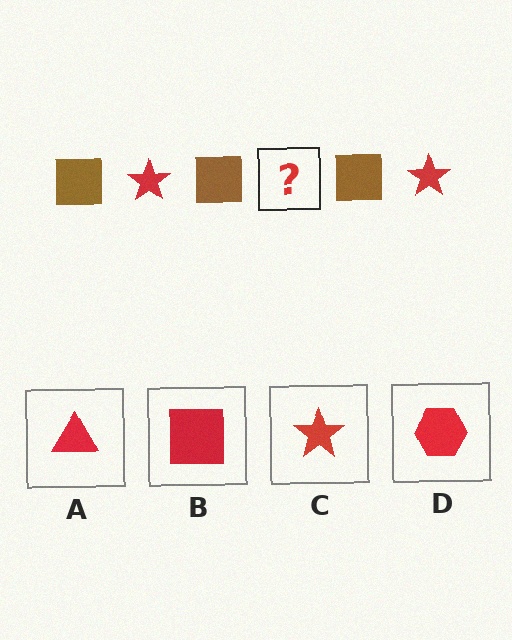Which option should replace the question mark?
Option C.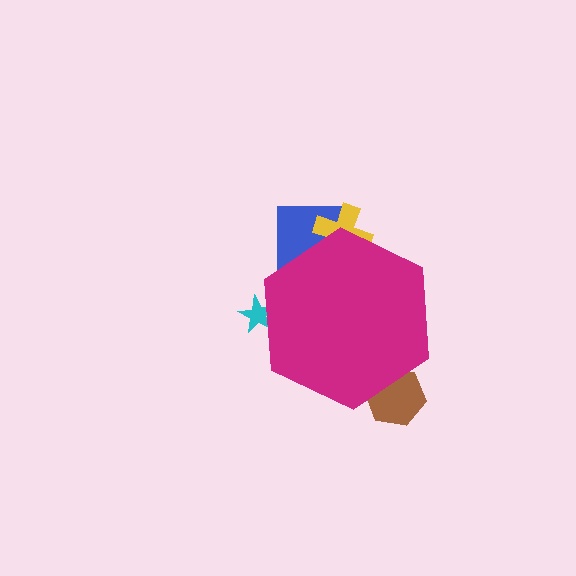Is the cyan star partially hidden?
Yes, the cyan star is partially hidden behind the magenta hexagon.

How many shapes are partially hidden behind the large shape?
4 shapes are partially hidden.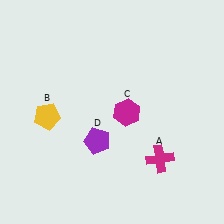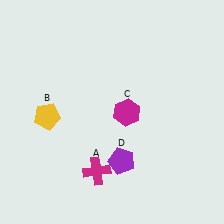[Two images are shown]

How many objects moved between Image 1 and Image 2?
2 objects moved between the two images.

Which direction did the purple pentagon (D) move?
The purple pentagon (D) moved right.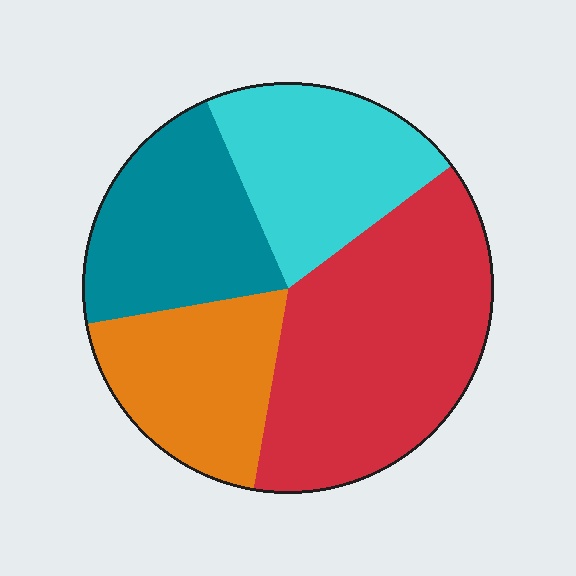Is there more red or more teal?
Red.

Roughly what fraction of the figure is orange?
Orange takes up less than a quarter of the figure.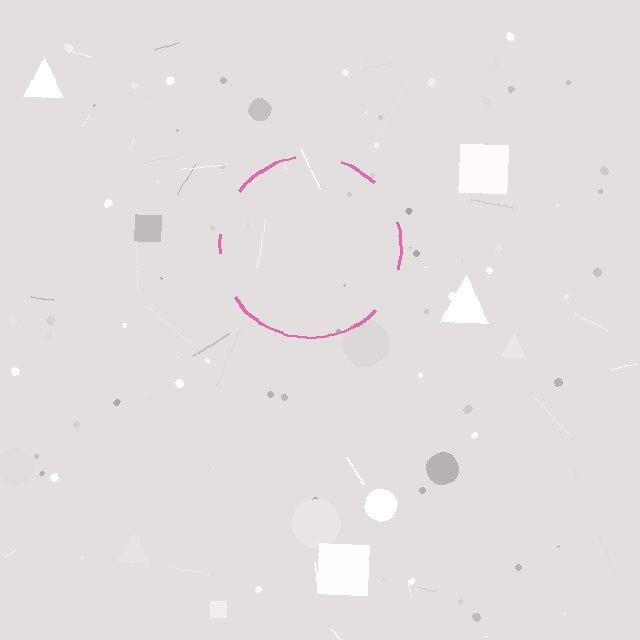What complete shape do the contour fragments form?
The contour fragments form a circle.